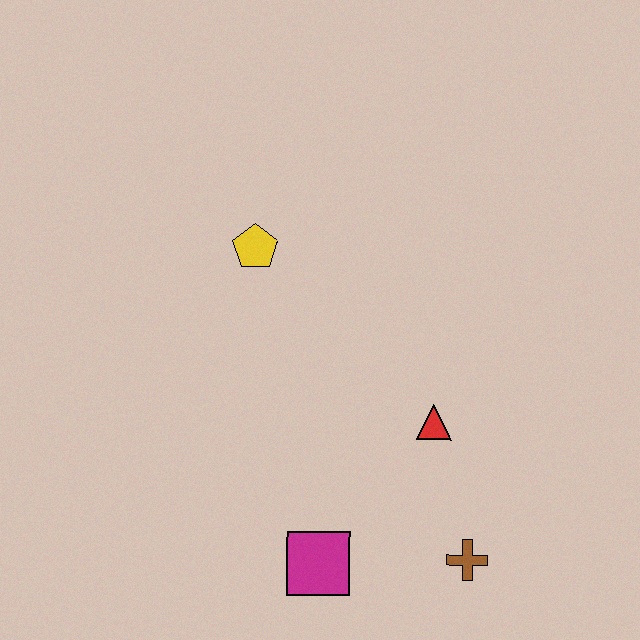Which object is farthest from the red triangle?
The yellow pentagon is farthest from the red triangle.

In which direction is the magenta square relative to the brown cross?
The magenta square is to the left of the brown cross.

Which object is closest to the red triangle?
The brown cross is closest to the red triangle.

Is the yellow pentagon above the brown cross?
Yes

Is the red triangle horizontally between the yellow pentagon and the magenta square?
No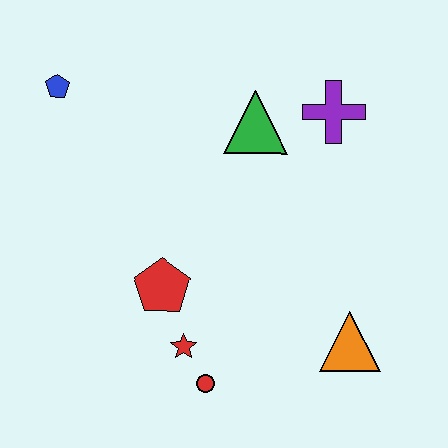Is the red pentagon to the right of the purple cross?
No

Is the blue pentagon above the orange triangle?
Yes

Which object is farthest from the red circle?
The blue pentagon is farthest from the red circle.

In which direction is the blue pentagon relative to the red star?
The blue pentagon is above the red star.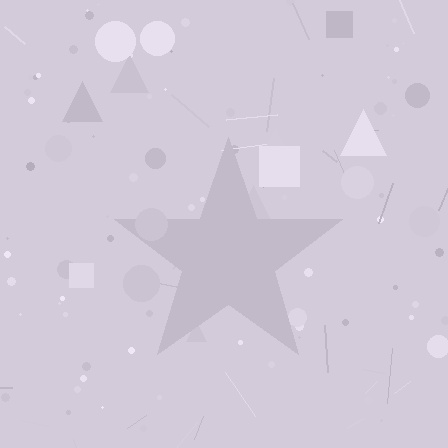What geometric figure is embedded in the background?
A star is embedded in the background.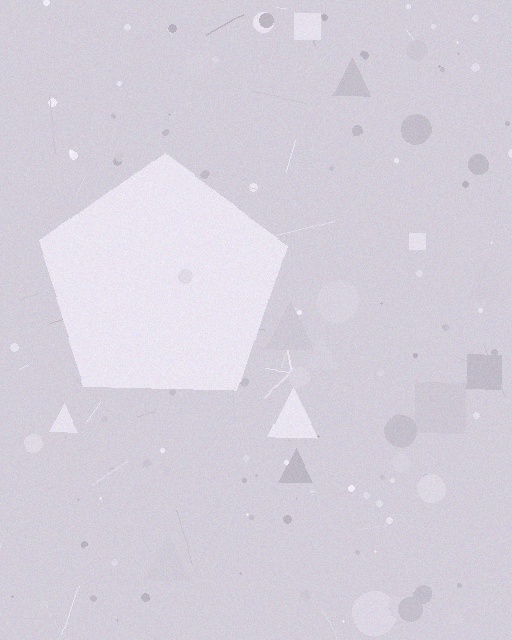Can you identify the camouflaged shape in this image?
The camouflaged shape is a pentagon.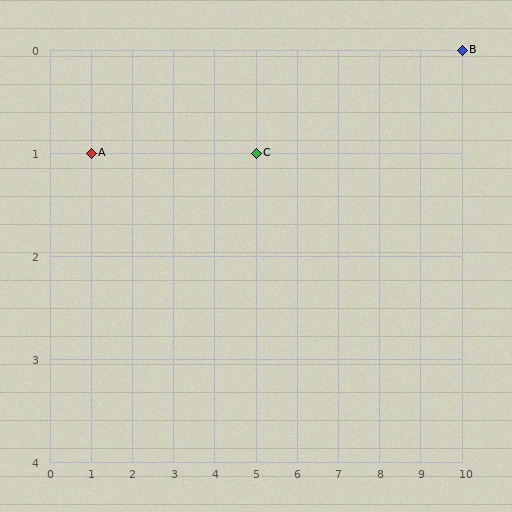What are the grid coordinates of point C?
Point C is at grid coordinates (5, 1).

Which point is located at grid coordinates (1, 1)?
Point A is at (1, 1).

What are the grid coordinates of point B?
Point B is at grid coordinates (10, 0).